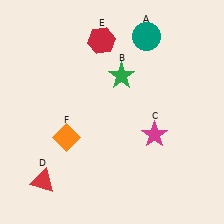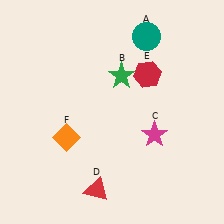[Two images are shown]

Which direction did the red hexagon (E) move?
The red hexagon (E) moved right.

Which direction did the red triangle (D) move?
The red triangle (D) moved right.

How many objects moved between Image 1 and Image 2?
2 objects moved between the two images.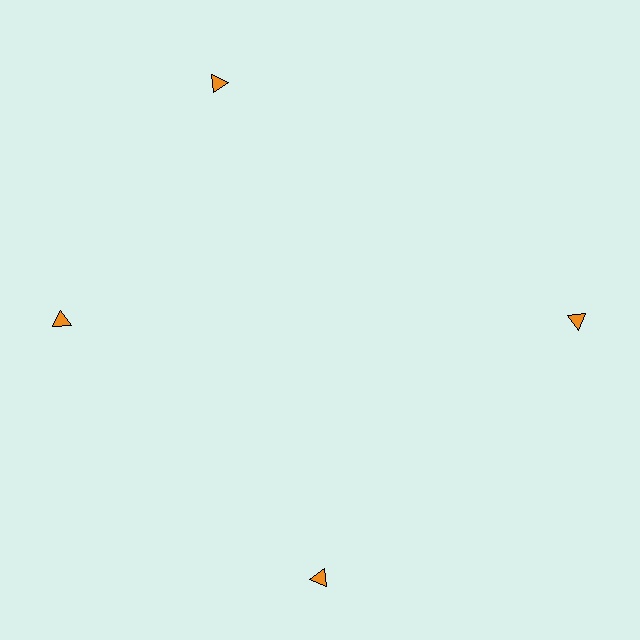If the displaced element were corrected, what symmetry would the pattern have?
It would have 4-fold rotational symmetry — the pattern would map onto itself every 90 degrees.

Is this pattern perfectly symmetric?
No. The 4 orange triangles are arranged in a ring, but one element near the 12 o'clock position is rotated out of alignment along the ring, breaking the 4-fold rotational symmetry.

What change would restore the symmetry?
The symmetry would be restored by rotating it back into even spacing with its neighbors so that all 4 triangles sit at equal angles and equal distance from the center.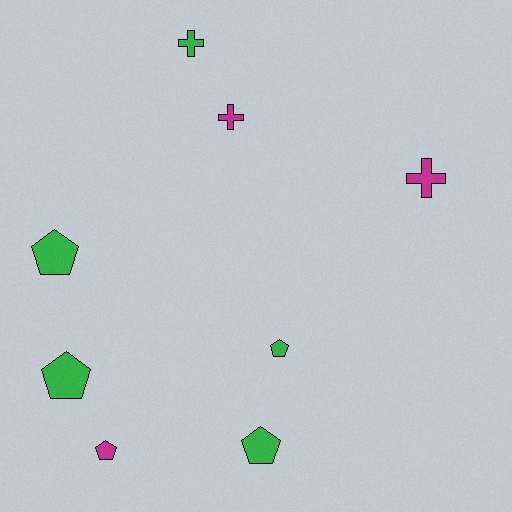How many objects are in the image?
There are 8 objects.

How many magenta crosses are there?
There are 2 magenta crosses.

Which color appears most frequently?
Green, with 5 objects.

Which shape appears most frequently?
Pentagon, with 5 objects.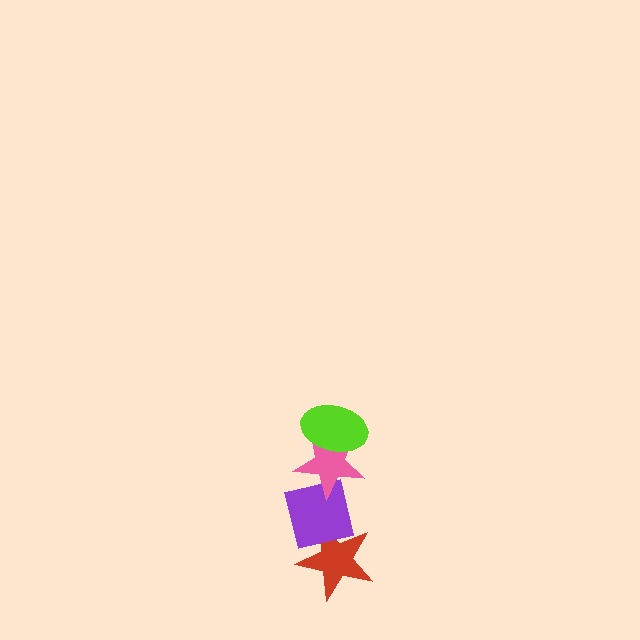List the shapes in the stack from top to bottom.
From top to bottom: the lime ellipse, the pink star, the purple square, the red star.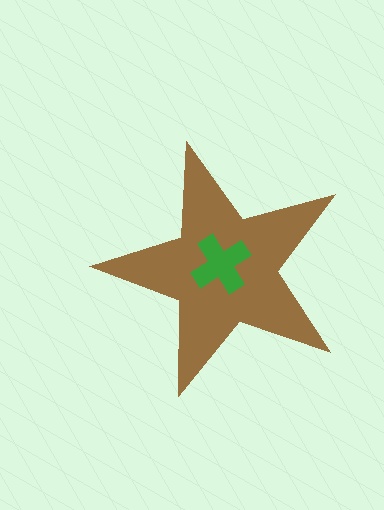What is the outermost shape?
The brown star.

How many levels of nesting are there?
2.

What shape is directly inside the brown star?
The green cross.